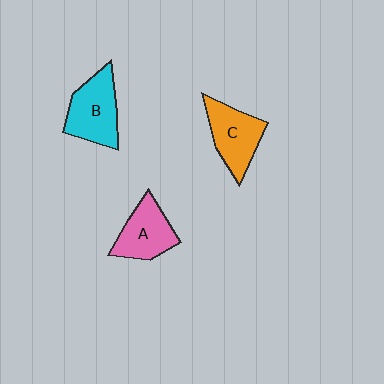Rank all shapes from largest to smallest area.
From largest to smallest: B (cyan), C (orange), A (pink).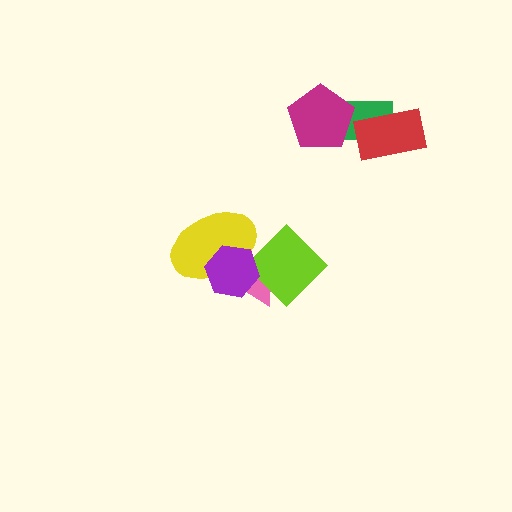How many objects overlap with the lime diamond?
3 objects overlap with the lime diamond.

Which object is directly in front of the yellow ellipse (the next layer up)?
The lime diamond is directly in front of the yellow ellipse.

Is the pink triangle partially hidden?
Yes, it is partially covered by another shape.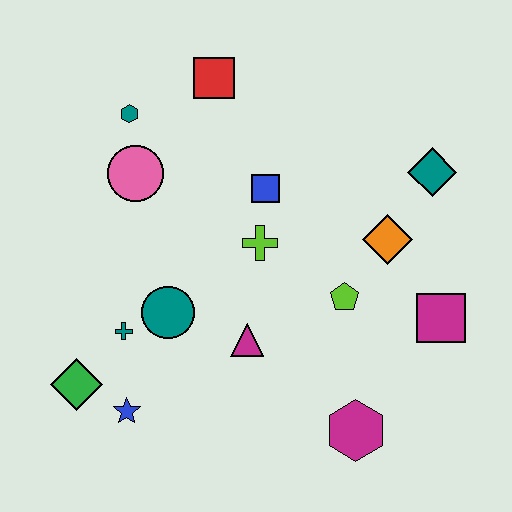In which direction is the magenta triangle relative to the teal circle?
The magenta triangle is to the right of the teal circle.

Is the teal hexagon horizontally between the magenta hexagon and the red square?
No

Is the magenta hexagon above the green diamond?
No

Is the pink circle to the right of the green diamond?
Yes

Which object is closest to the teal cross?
The teal circle is closest to the teal cross.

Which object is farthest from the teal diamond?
The green diamond is farthest from the teal diamond.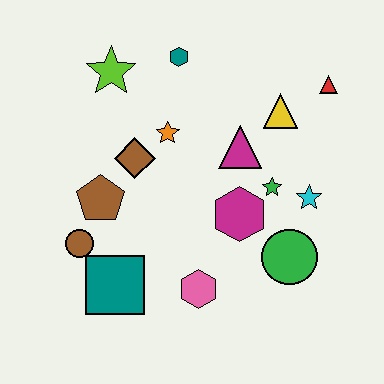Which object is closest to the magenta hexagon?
The green star is closest to the magenta hexagon.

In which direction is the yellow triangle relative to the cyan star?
The yellow triangle is above the cyan star.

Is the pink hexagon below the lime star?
Yes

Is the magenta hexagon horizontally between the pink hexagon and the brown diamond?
No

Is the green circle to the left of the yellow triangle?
No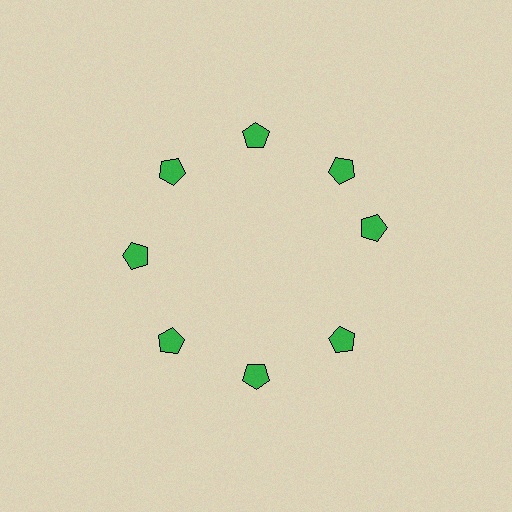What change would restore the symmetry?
The symmetry would be restored by rotating it back into even spacing with its neighbors so that all 8 pentagons sit at equal angles and equal distance from the center.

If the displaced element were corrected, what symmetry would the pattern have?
It would have 8-fold rotational symmetry — the pattern would map onto itself every 45 degrees.